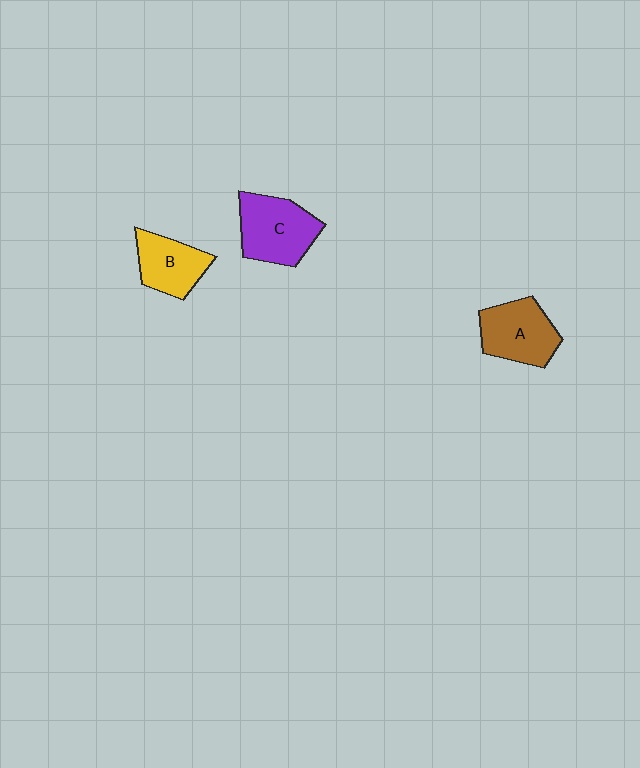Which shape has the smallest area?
Shape B (yellow).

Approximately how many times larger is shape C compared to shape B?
Approximately 1.3 times.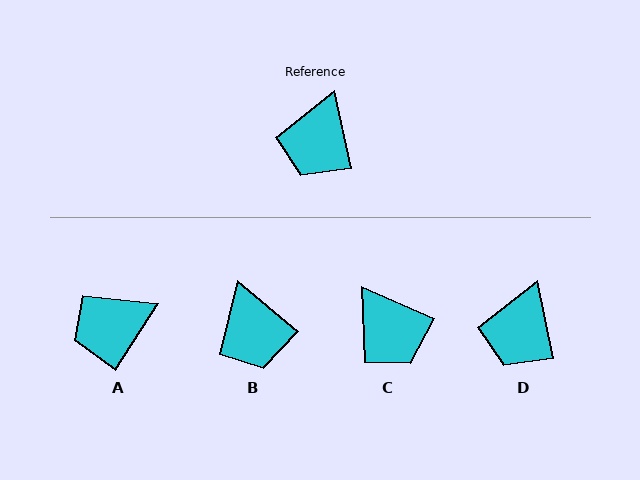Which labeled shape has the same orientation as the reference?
D.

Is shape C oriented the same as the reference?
No, it is off by about 55 degrees.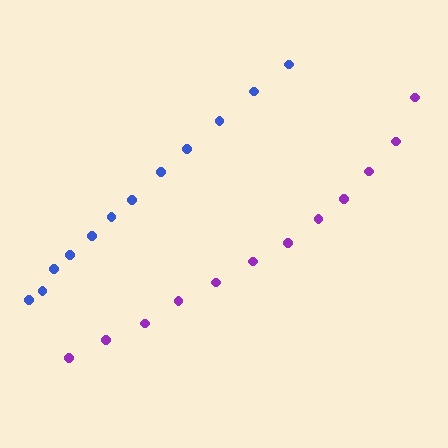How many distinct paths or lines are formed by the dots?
There are 2 distinct paths.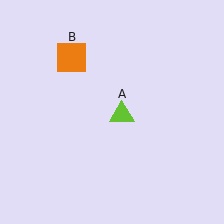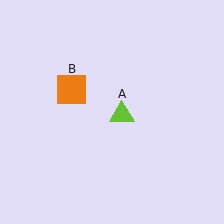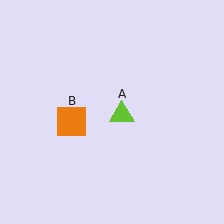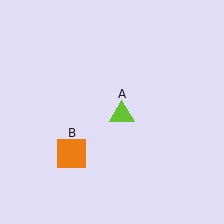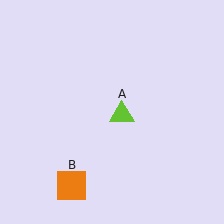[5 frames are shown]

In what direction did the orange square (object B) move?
The orange square (object B) moved down.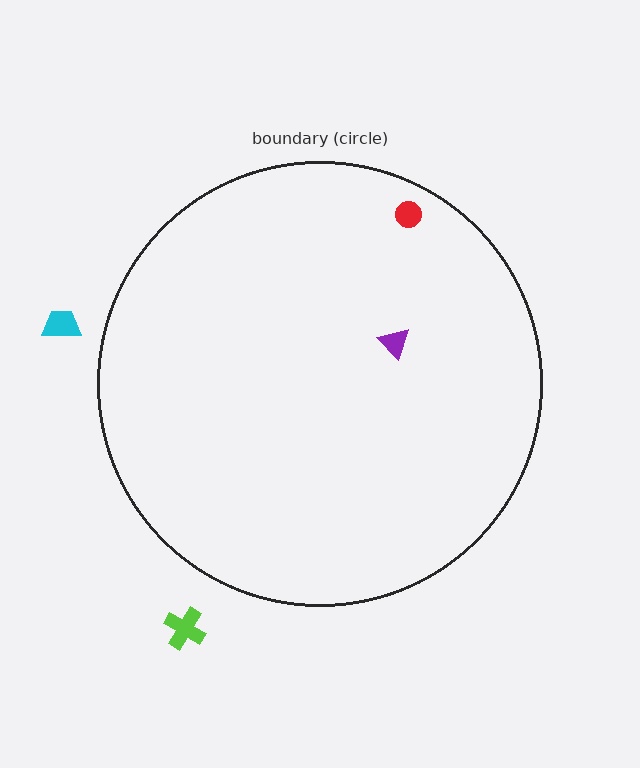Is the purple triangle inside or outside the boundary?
Inside.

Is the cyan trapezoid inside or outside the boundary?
Outside.